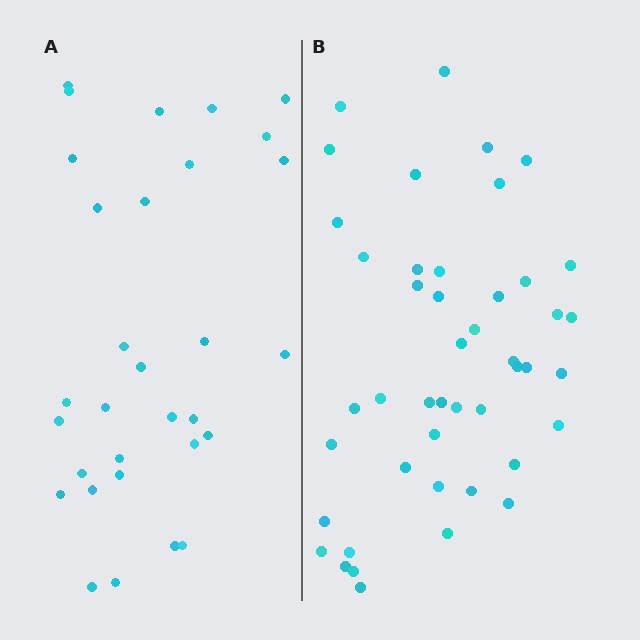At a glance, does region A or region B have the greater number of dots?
Region B (the right region) has more dots.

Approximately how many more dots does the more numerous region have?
Region B has approximately 15 more dots than region A.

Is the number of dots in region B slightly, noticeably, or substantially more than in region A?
Region B has substantially more. The ratio is roughly 1.5 to 1.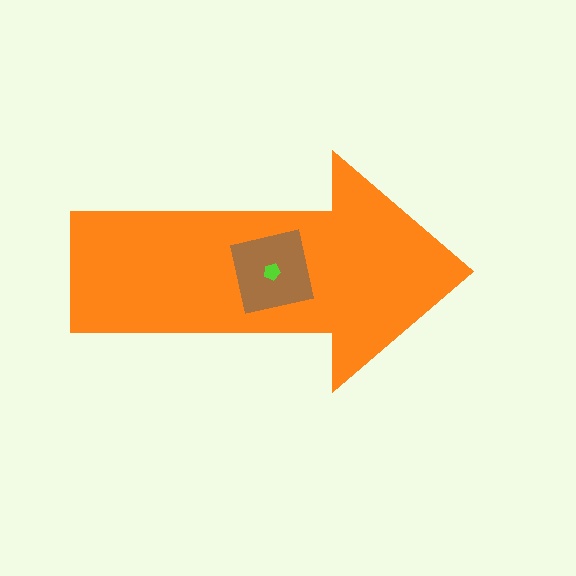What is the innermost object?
The lime pentagon.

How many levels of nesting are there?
3.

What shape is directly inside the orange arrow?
The brown square.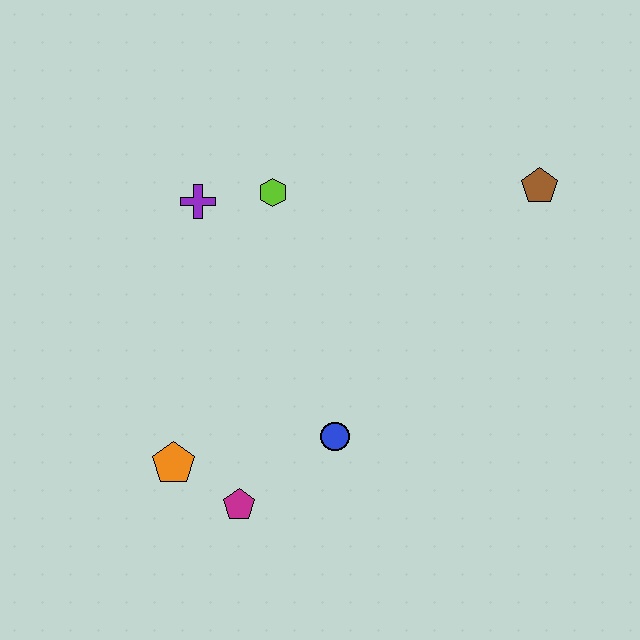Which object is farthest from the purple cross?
The brown pentagon is farthest from the purple cross.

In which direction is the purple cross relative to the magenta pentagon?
The purple cross is above the magenta pentagon.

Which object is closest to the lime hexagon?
The purple cross is closest to the lime hexagon.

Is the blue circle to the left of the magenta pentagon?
No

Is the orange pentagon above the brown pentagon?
No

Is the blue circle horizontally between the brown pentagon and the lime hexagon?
Yes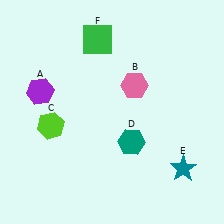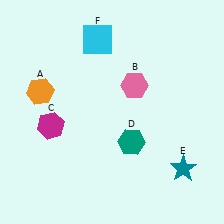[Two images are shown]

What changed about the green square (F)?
In Image 1, F is green. In Image 2, it changed to cyan.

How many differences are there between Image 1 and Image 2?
There are 3 differences between the two images.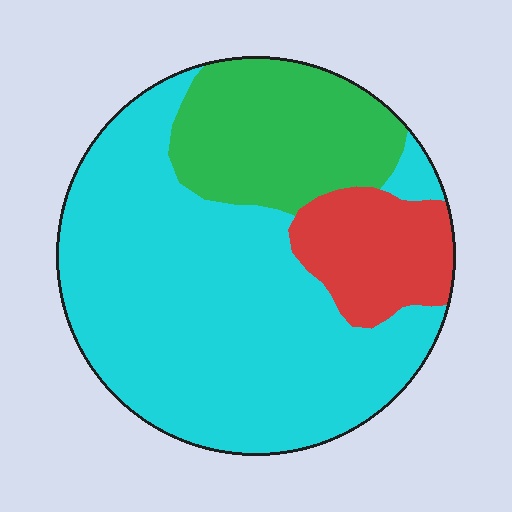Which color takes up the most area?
Cyan, at roughly 65%.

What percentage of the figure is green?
Green covers 22% of the figure.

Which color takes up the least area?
Red, at roughly 15%.